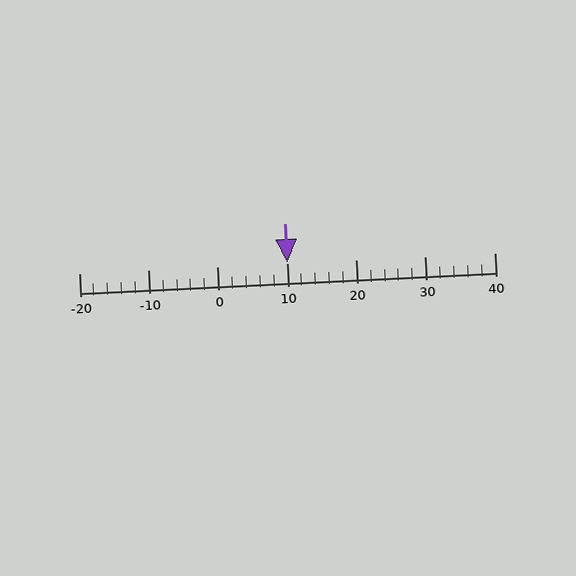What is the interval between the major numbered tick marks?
The major tick marks are spaced 10 units apart.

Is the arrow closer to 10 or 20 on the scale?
The arrow is closer to 10.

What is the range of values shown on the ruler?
The ruler shows values from -20 to 40.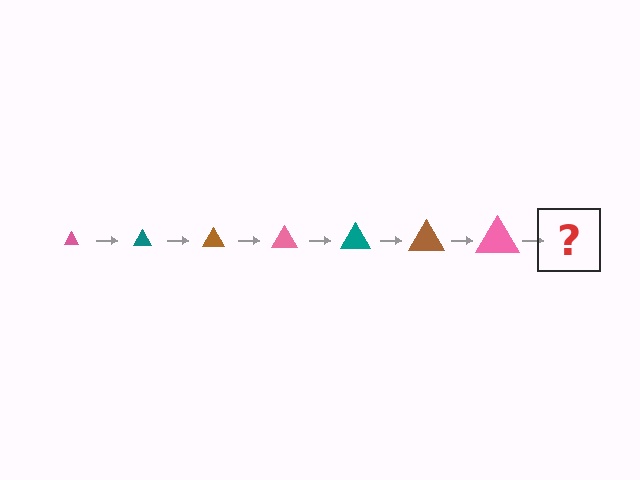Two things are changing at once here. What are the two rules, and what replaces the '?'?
The two rules are that the triangle grows larger each step and the color cycles through pink, teal, and brown. The '?' should be a teal triangle, larger than the previous one.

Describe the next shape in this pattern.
It should be a teal triangle, larger than the previous one.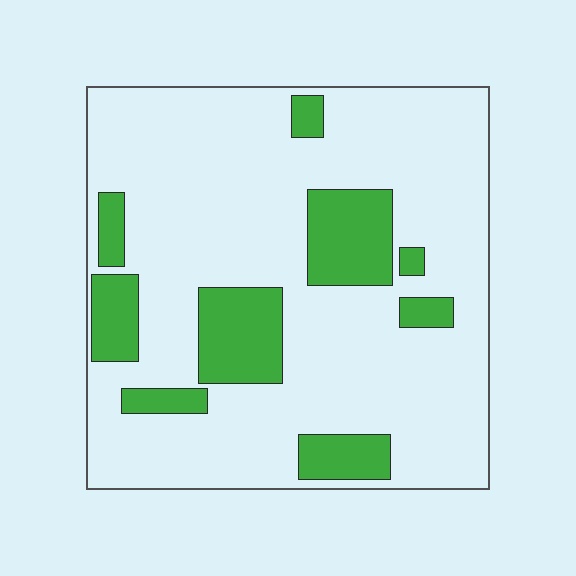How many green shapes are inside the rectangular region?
9.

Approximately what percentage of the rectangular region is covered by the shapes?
Approximately 20%.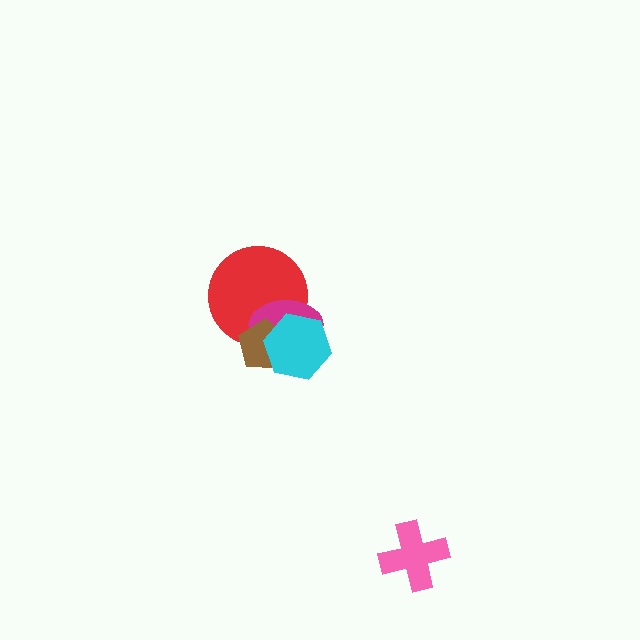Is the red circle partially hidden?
Yes, it is partially covered by another shape.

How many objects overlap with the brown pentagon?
3 objects overlap with the brown pentagon.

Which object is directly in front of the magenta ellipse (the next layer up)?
The brown pentagon is directly in front of the magenta ellipse.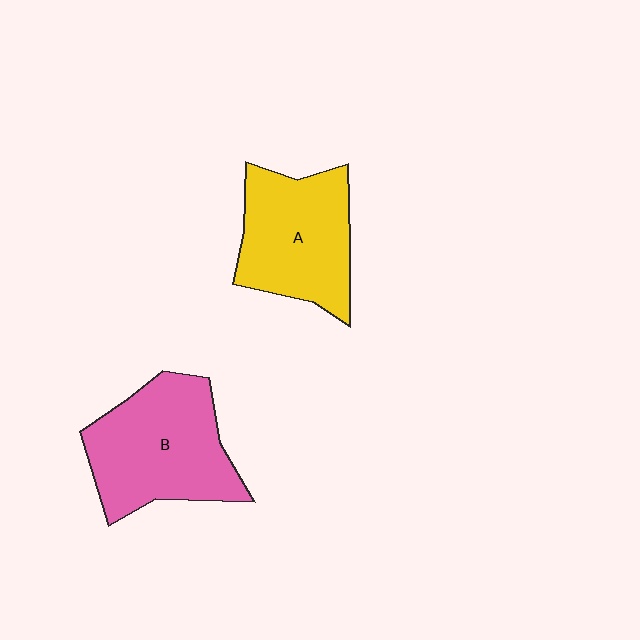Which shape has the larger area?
Shape B (pink).